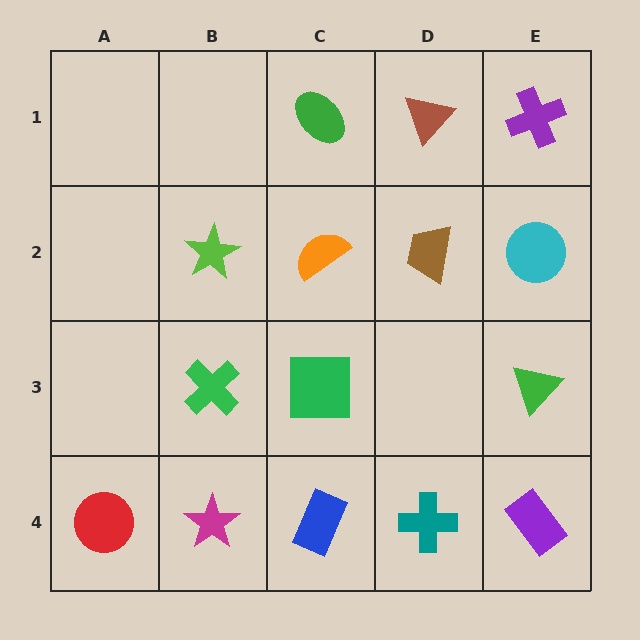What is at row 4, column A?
A red circle.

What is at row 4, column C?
A blue rectangle.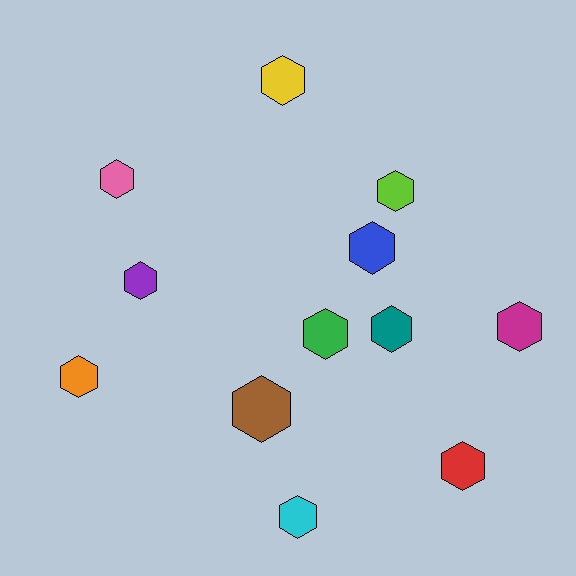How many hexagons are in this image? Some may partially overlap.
There are 12 hexagons.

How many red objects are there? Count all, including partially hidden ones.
There is 1 red object.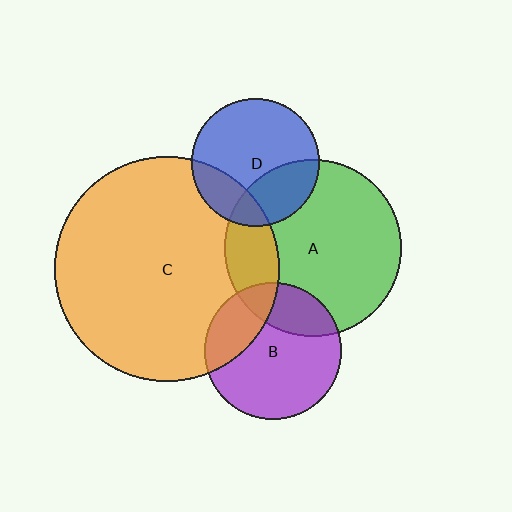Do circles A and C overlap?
Yes.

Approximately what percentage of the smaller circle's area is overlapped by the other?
Approximately 20%.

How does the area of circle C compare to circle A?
Approximately 1.6 times.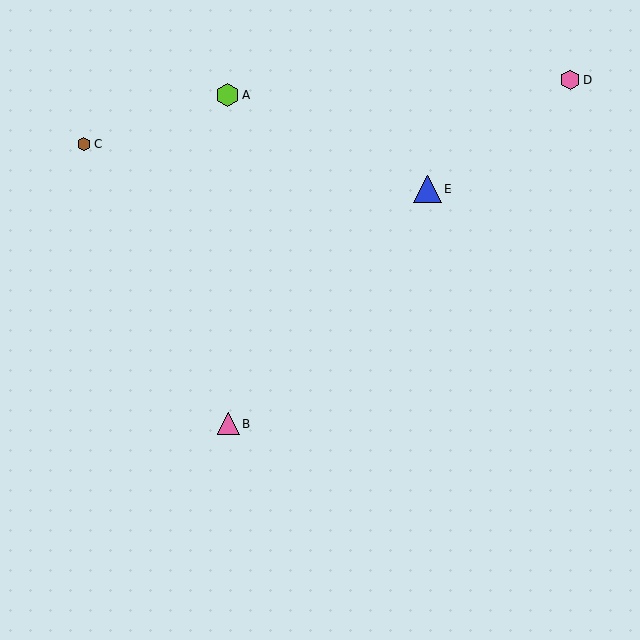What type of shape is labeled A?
Shape A is a lime hexagon.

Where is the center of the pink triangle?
The center of the pink triangle is at (228, 424).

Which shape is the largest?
The blue triangle (labeled E) is the largest.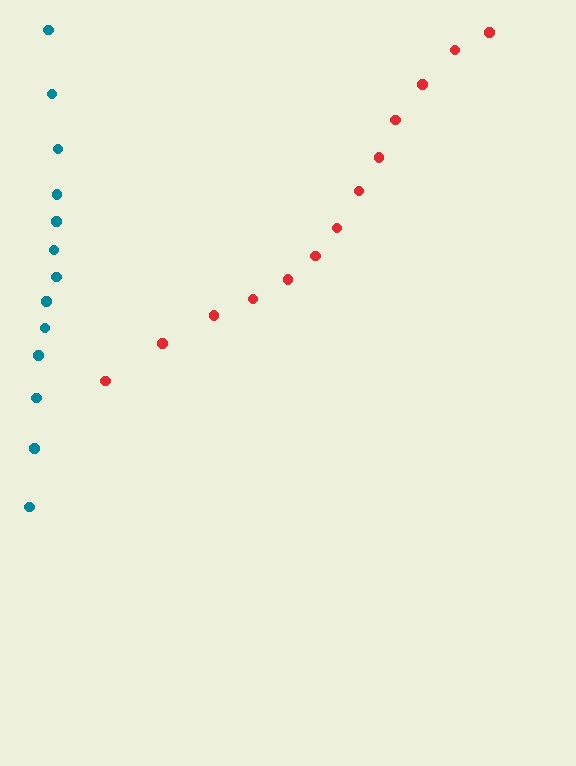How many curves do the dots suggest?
There are 2 distinct paths.